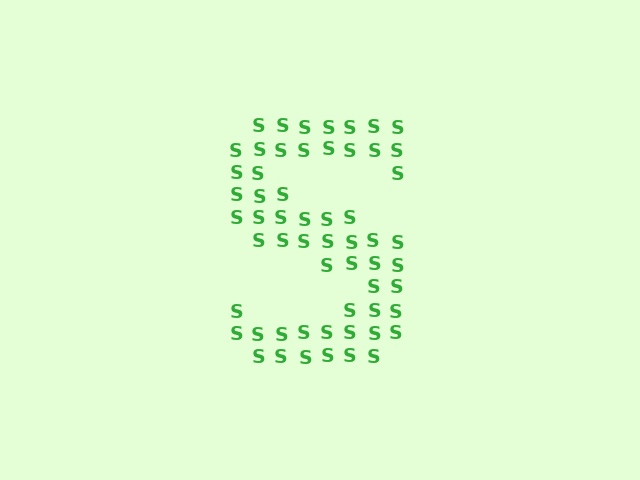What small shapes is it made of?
It is made of small letter S's.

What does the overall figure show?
The overall figure shows the letter S.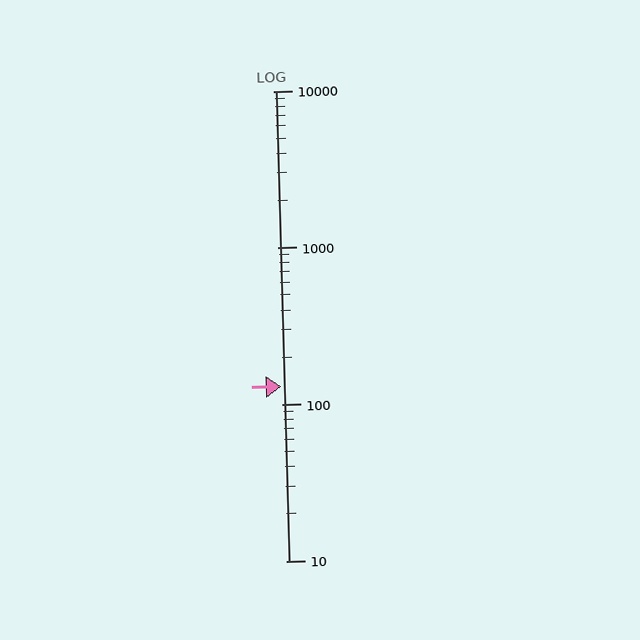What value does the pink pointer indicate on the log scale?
The pointer indicates approximately 130.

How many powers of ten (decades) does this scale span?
The scale spans 3 decades, from 10 to 10000.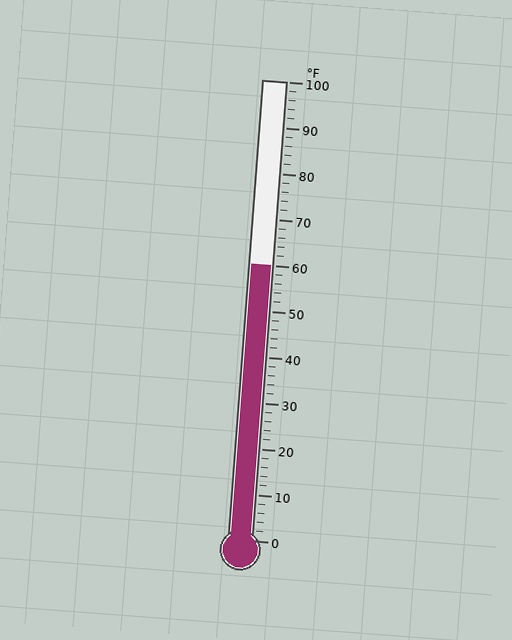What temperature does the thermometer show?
The thermometer shows approximately 60°F.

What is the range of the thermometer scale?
The thermometer scale ranges from 0°F to 100°F.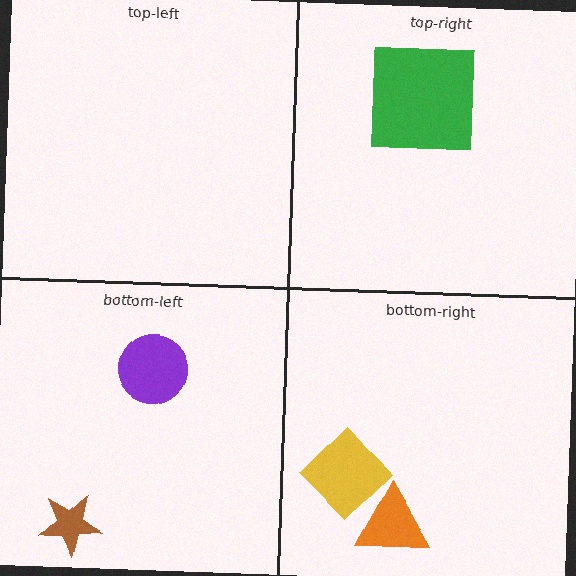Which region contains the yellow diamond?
The bottom-right region.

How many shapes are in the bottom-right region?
2.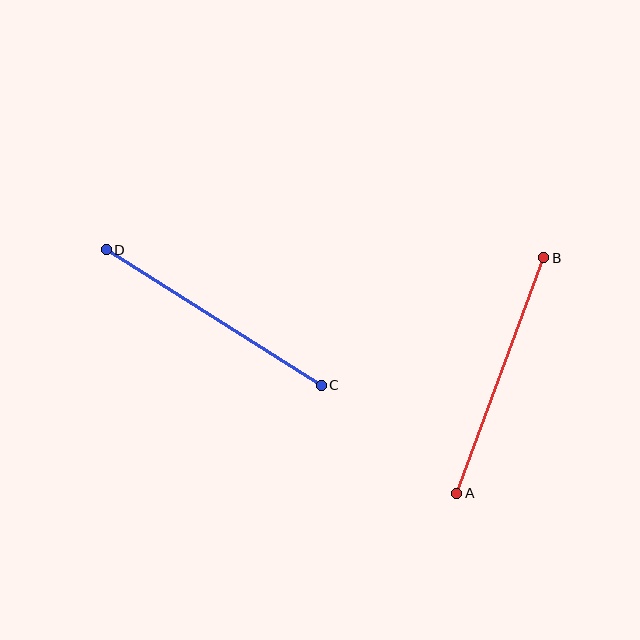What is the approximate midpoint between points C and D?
The midpoint is at approximately (214, 317) pixels.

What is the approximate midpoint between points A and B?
The midpoint is at approximately (500, 375) pixels.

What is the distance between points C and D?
The distance is approximately 254 pixels.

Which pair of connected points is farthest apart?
Points C and D are farthest apart.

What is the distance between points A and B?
The distance is approximately 251 pixels.